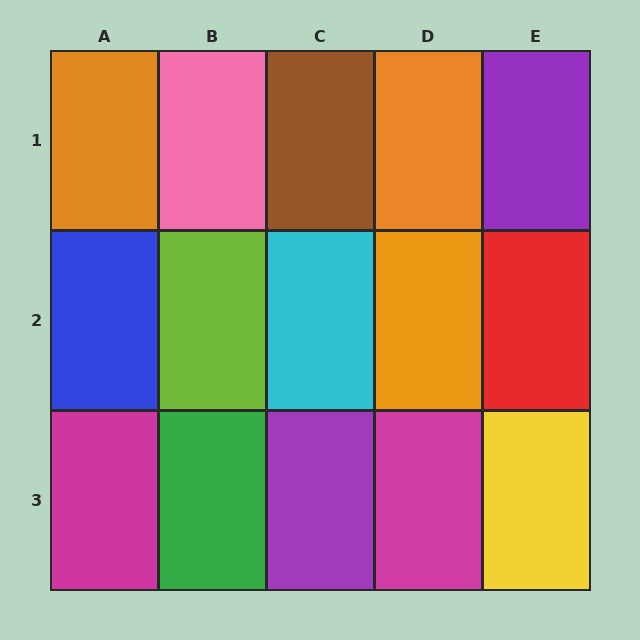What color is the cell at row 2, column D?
Orange.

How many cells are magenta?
2 cells are magenta.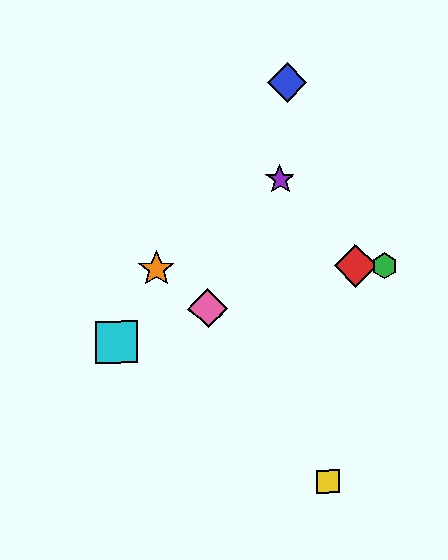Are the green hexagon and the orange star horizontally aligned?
Yes, both are at y≈266.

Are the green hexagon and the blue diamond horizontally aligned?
No, the green hexagon is at y≈266 and the blue diamond is at y≈82.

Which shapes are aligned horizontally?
The red diamond, the green hexagon, the orange star are aligned horizontally.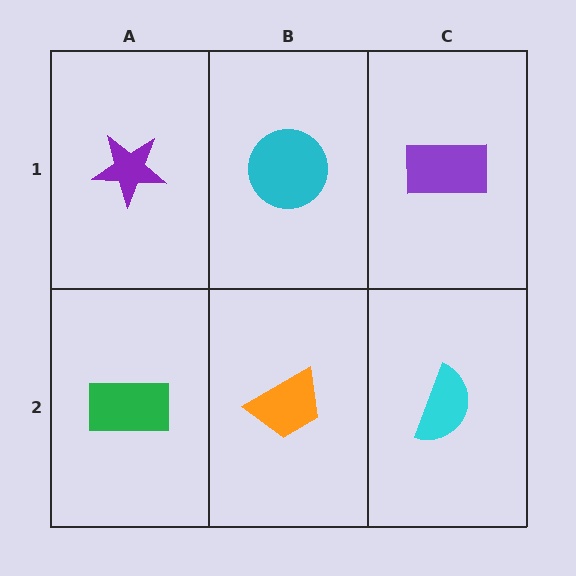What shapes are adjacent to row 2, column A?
A purple star (row 1, column A), an orange trapezoid (row 2, column B).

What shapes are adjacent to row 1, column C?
A cyan semicircle (row 2, column C), a cyan circle (row 1, column B).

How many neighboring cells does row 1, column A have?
2.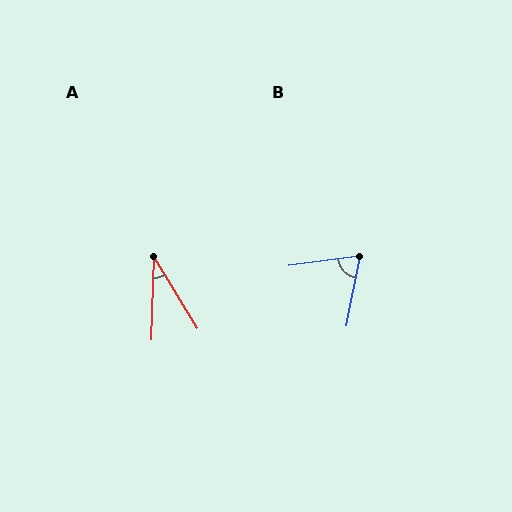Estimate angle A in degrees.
Approximately 33 degrees.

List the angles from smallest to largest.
A (33°), B (71°).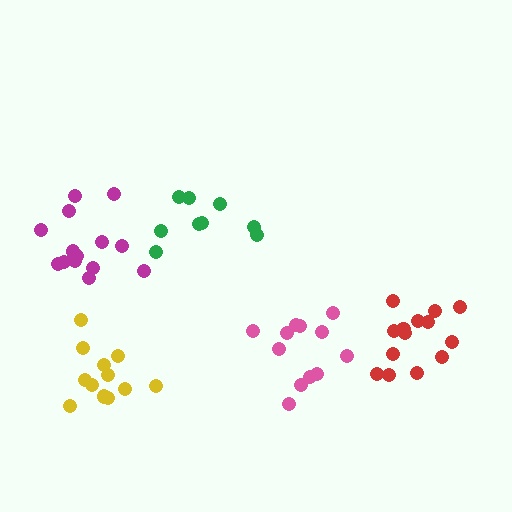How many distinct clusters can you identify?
There are 5 distinct clusters.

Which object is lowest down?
The yellow cluster is bottommost.